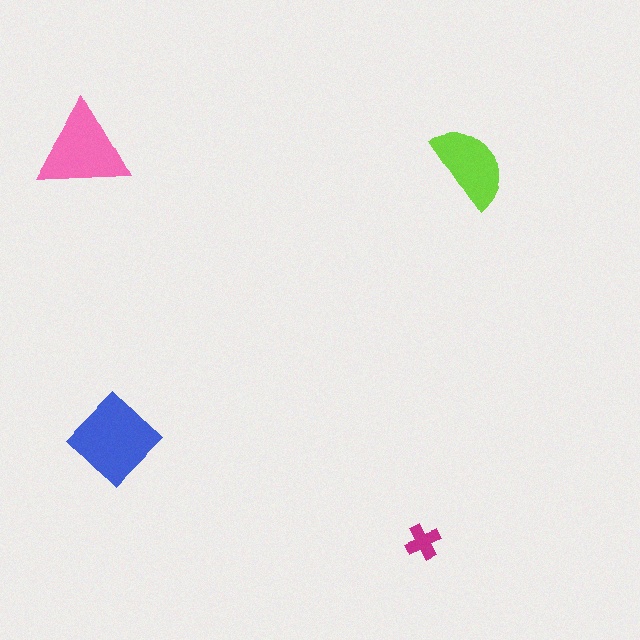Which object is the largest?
The blue diamond.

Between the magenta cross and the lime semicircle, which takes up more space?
The lime semicircle.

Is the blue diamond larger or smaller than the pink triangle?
Larger.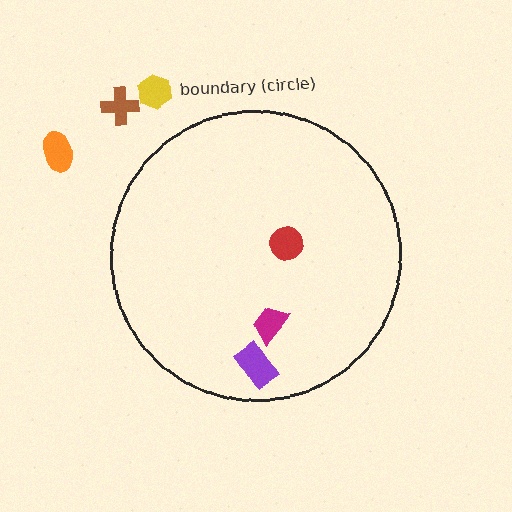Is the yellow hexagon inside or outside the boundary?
Outside.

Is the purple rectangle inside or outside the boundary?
Inside.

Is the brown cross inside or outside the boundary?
Outside.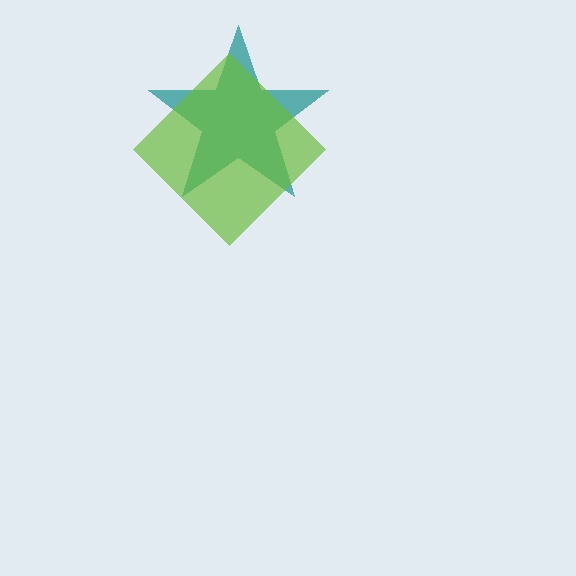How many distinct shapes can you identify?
There are 2 distinct shapes: a teal star, a lime diamond.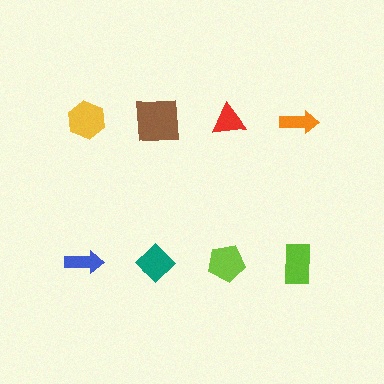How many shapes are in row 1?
4 shapes.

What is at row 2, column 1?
A blue arrow.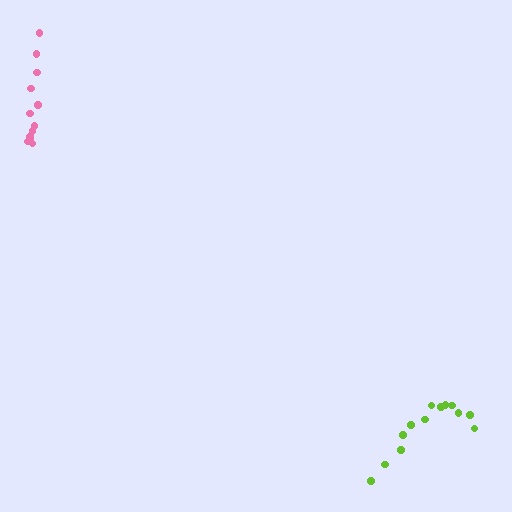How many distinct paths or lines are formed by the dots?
There are 2 distinct paths.